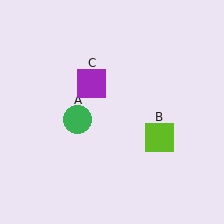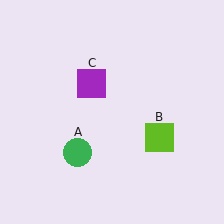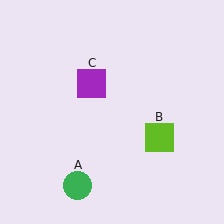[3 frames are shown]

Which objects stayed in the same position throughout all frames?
Lime square (object B) and purple square (object C) remained stationary.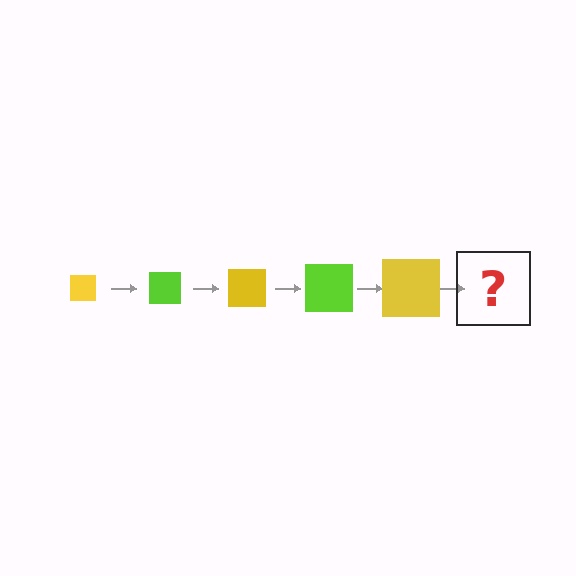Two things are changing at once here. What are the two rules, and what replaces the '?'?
The two rules are that the square grows larger each step and the color cycles through yellow and lime. The '?' should be a lime square, larger than the previous one.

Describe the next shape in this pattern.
It should be a lime square, larger than the previous one.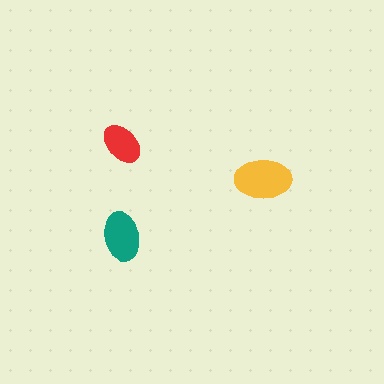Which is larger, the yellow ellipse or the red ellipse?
The yellow one.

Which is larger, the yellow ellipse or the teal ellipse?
The yellow one.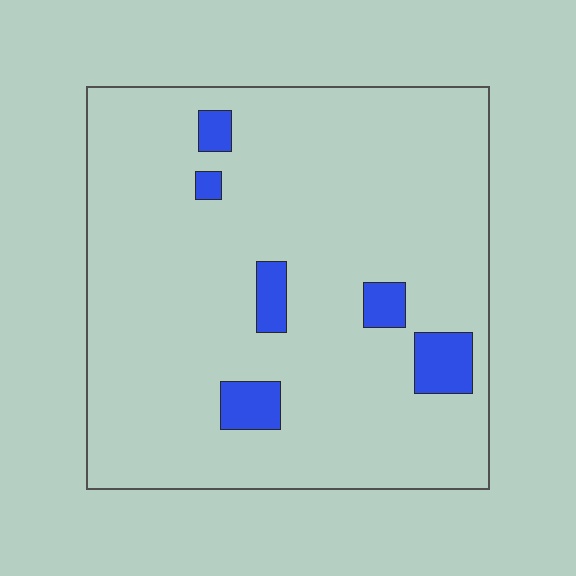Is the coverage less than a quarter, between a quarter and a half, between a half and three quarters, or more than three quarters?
Less than a quarter.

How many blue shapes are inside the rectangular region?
6.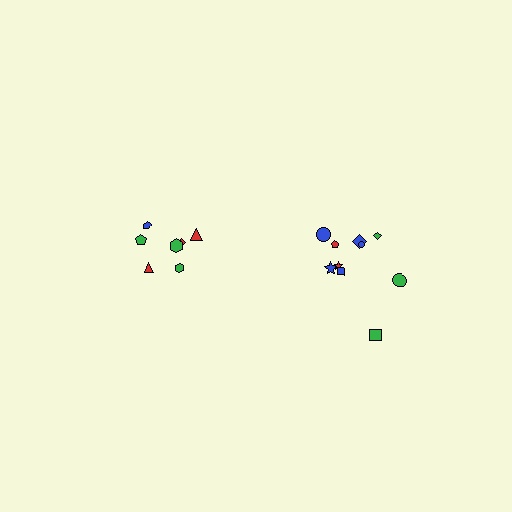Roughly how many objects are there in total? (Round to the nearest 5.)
Roughly 15 objects in total.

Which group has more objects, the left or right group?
The right group.